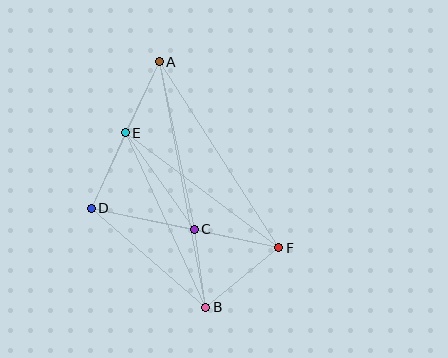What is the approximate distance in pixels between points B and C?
The distance between B and C is approximately 79 pixels.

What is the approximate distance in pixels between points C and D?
The distance between C and D is approximately 105 pixels.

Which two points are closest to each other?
Points A and E are closest to each other.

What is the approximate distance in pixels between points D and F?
The distance between D and F is approximately 192 pixels.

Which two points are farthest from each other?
Points A and B are farthest from each other.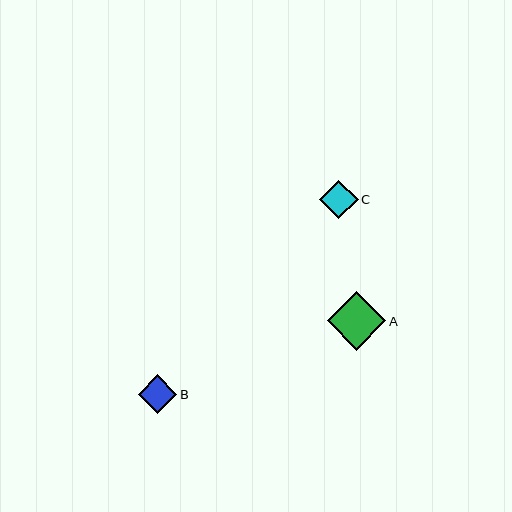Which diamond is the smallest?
Diamond B is the smallest with a size of approximately 38 pixels.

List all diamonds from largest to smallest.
From largest to smallest: A, C, B.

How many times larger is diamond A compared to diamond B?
Diamond A is approximately 1.5 times the size of diamond B.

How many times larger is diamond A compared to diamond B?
Diamond A is approximately 1.5 times the size of diamond B.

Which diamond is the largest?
Diamond A is the largest with a size of approximately 58 pixels.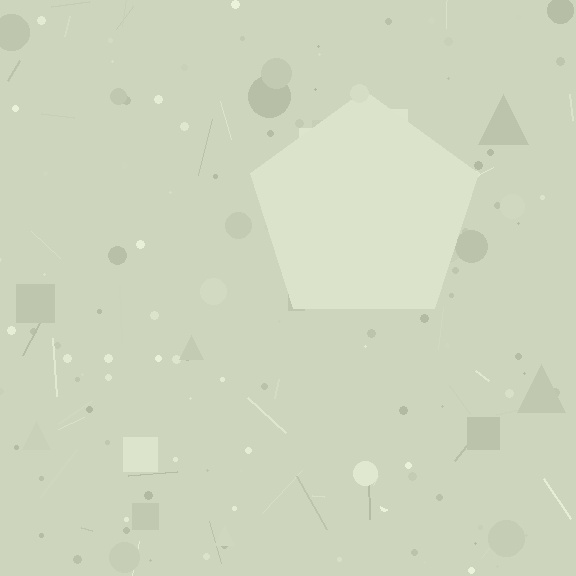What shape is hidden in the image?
A pentagon is hidden in the image.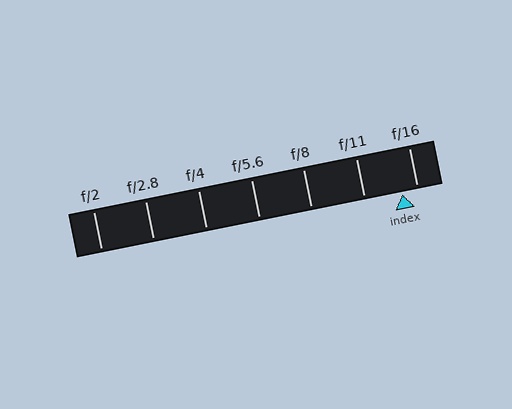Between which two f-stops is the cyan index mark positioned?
The index mark is between f/11 and f/16.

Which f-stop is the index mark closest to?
The index mark is closest to f/16.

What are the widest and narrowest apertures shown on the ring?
The widest aperture shown is f/2 and the narrowest is f/16.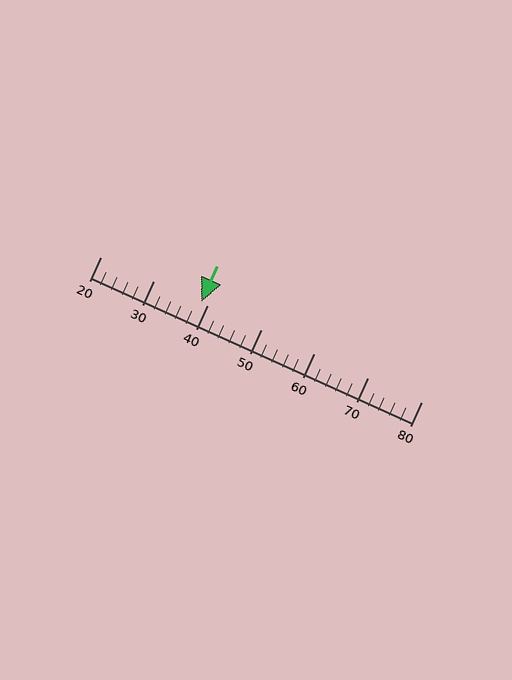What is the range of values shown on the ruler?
The ruler shows values from 20 to 80.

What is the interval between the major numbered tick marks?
The major tick marks are spaced 10 units apart.